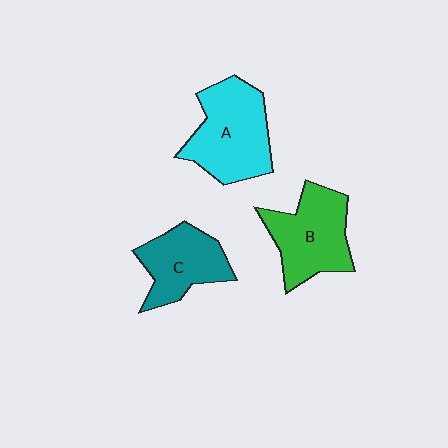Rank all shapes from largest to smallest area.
From largest to smallest: A (cyan), B (green), C (teal).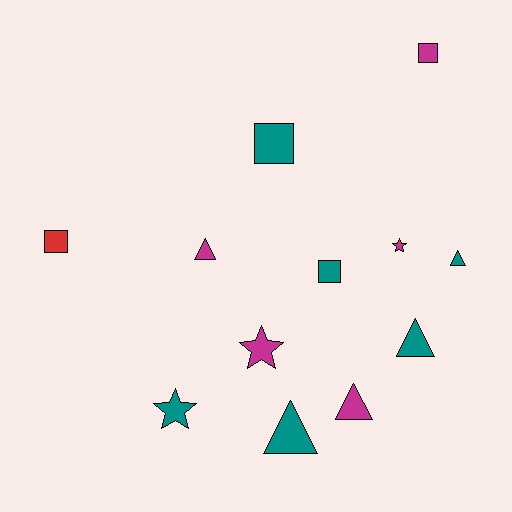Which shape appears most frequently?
Triangle, with 5 objects.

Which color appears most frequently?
Teal, with 6 objects.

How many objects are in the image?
There are 12 objects.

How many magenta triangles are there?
There are 2 magenta triangles.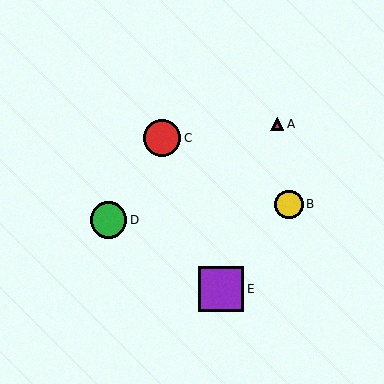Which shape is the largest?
The purple square (labeled E) is the largest.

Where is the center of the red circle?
The center of the red circle is at (162, 138).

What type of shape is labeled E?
Shape E is a purple square.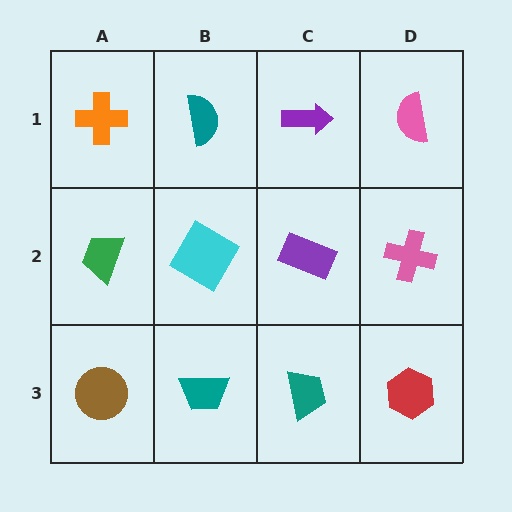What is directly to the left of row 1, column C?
A teal semicircle.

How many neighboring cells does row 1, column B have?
3.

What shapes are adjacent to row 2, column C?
A purple arrow (row 1, column C), a teal trapezoid (row 3, column C), a cyan diamond (row 2, column B), a pink cross (row 2, column D).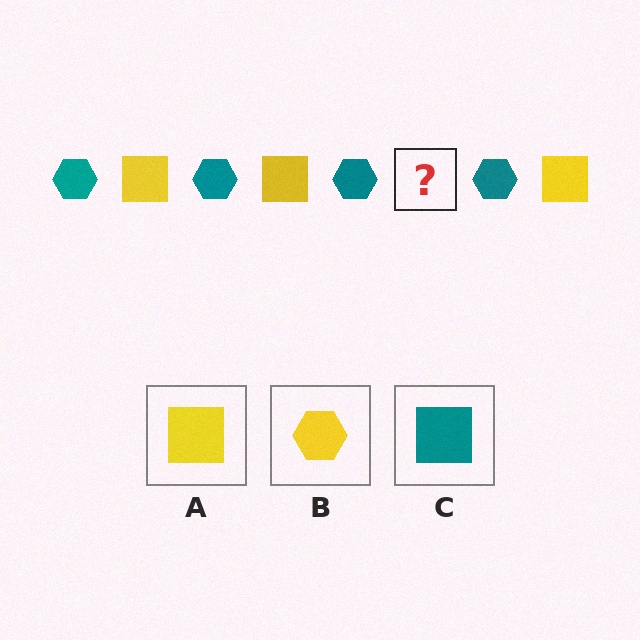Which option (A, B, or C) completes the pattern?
A.